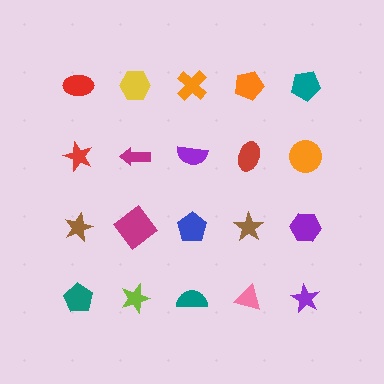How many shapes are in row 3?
5 shapes.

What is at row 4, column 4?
A pink triangle.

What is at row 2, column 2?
A magenta arrow.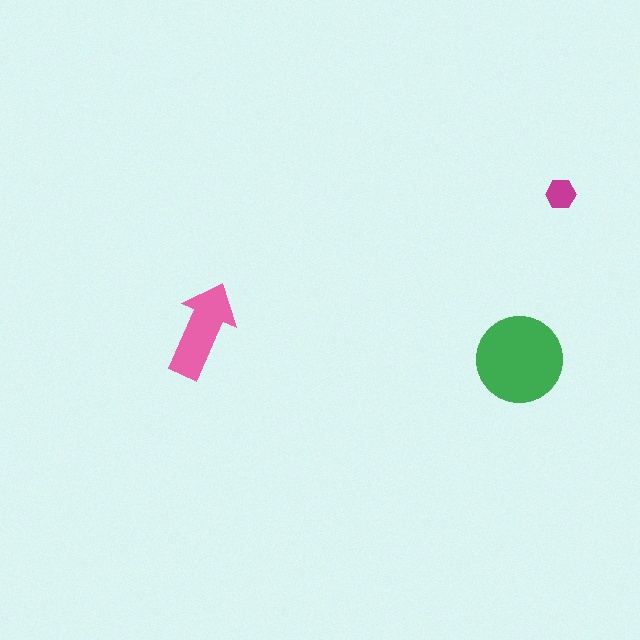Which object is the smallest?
The magenta hexagon.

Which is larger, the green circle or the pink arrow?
The green circle.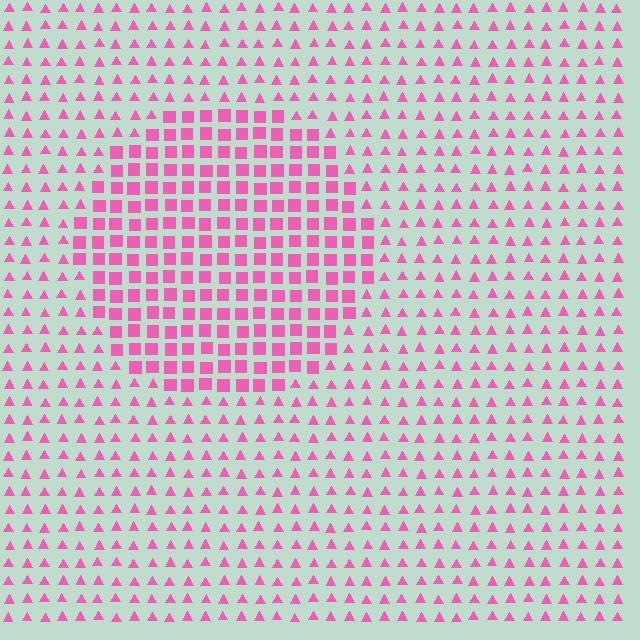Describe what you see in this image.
The image is filled with small pink elements arranged in a uniform grid. A circle-shaped region contains squares, while the surrounding area contains triangles. The boundary is defined purely by the change in element shape.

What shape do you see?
I see a circle.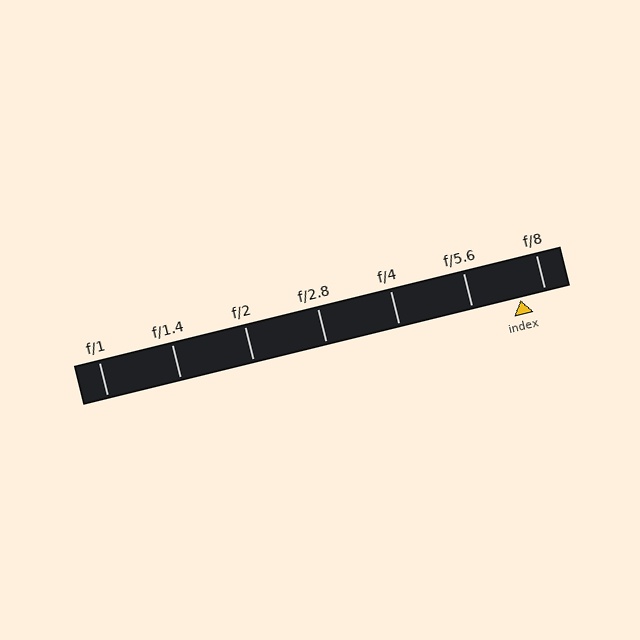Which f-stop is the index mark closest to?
The index mark is closest to f/8.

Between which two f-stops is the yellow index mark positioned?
The index mark is between f/5.6 and f/8.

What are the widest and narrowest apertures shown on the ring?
The widest aperture shown is f/1 and the narrowest is f/8.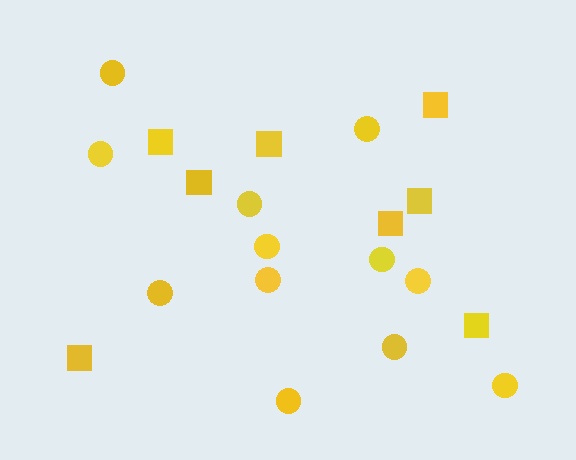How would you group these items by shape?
There are 2 groups: one group of circles (12) and one group of squares (8).